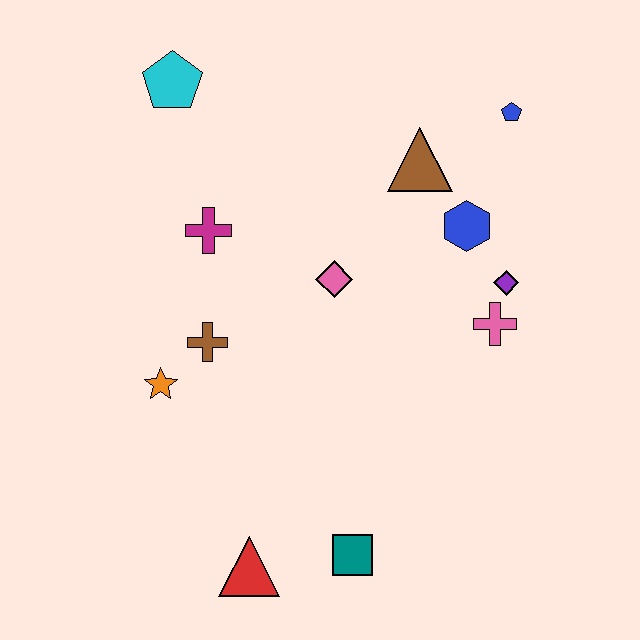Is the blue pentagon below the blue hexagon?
No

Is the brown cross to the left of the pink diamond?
Yes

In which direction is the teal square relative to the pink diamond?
The teal square is below the pink diamond.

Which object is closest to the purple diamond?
The pink cross is closest to the purple diamond.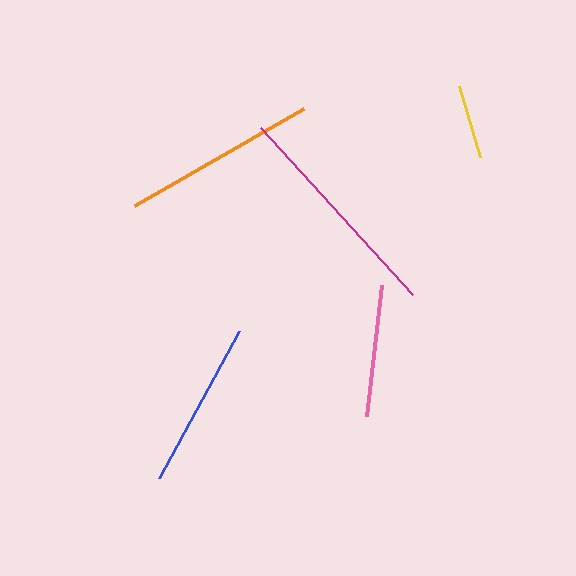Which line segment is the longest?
The magenta line is the longest at approximately 226 pixels.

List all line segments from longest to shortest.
From longest to shortest: magenta, orange, blue, pink, yellow.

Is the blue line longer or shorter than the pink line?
The blue line is longer than the pink line.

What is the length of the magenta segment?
The magenta segment is approximately 226 pixels long.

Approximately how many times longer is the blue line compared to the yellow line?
The blue line is approximately 2.2 times the length of the yellow line.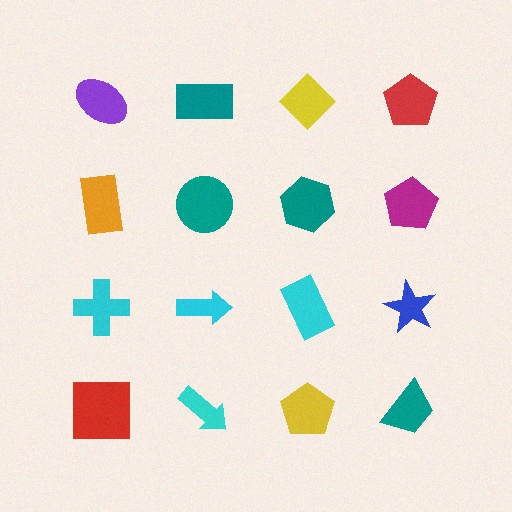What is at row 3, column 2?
A cyan arrow.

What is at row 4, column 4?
A teal trapezoid.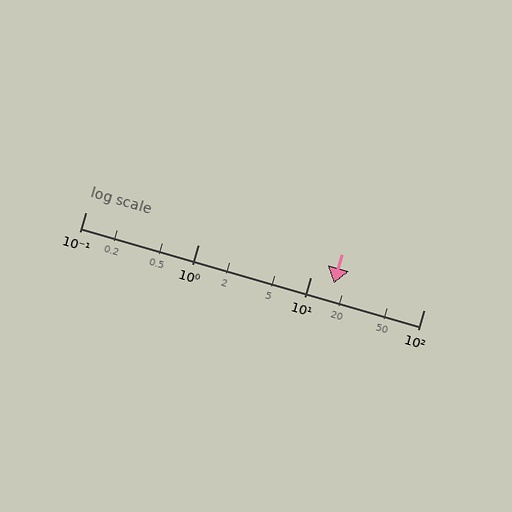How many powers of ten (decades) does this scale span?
The scale spans 3 decades, from 0.1 to 100.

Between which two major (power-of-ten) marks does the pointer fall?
The pointer is between 10 and 100.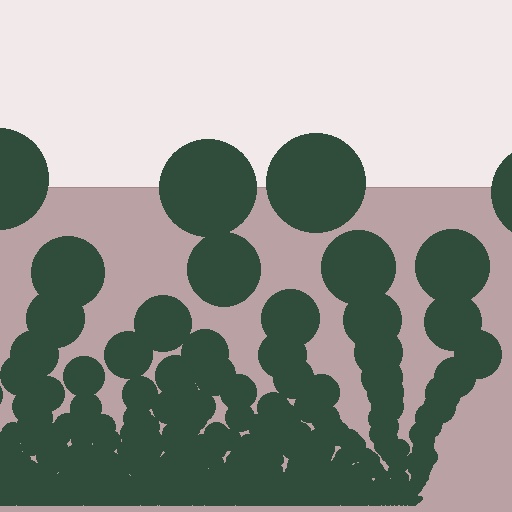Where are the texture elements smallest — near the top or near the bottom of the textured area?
Near the bottom.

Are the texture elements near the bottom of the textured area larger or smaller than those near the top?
Smaller. The gradient is inverted — elements near the bottom are smaller and denser.